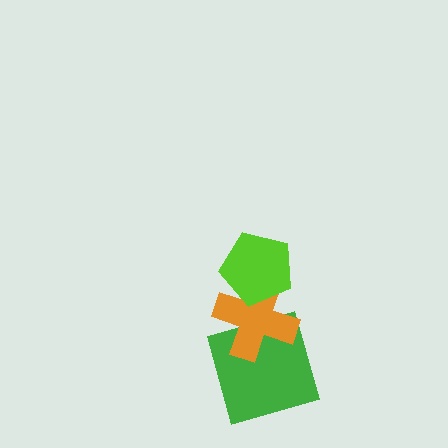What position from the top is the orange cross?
The orange cross is 2nd from the top.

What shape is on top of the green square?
The orange cross is on top of the green square.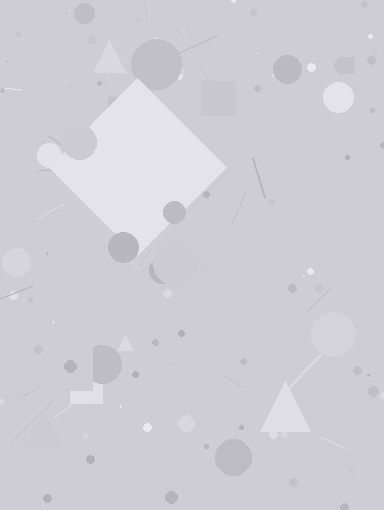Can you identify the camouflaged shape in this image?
The camouflaged shape is a diamond.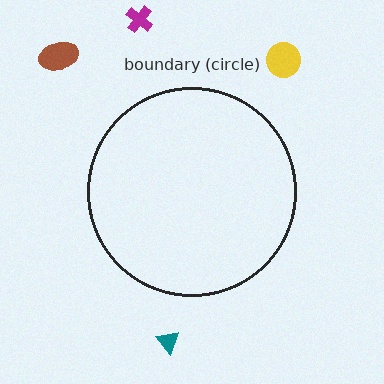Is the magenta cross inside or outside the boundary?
Outside.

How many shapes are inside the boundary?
0 inside, 4 outside.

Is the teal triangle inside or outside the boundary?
Outside.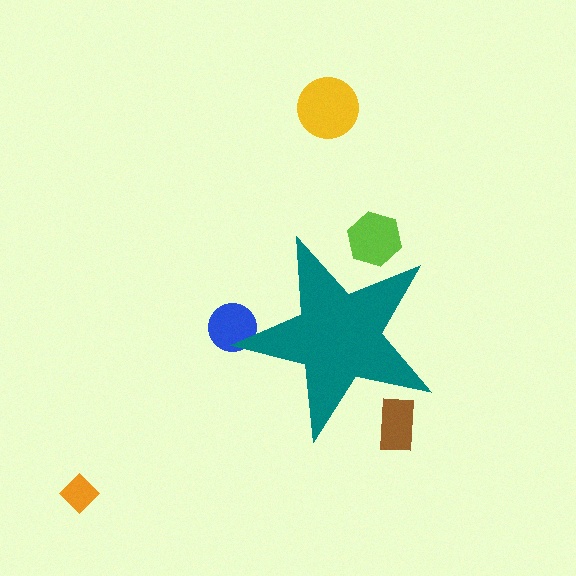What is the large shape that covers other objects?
A teal star.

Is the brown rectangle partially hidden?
Yes, the brown rectangle is partially hidden behind the teal star.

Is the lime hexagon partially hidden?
Yes, the lime hexagon is partially hidden behind the teal star.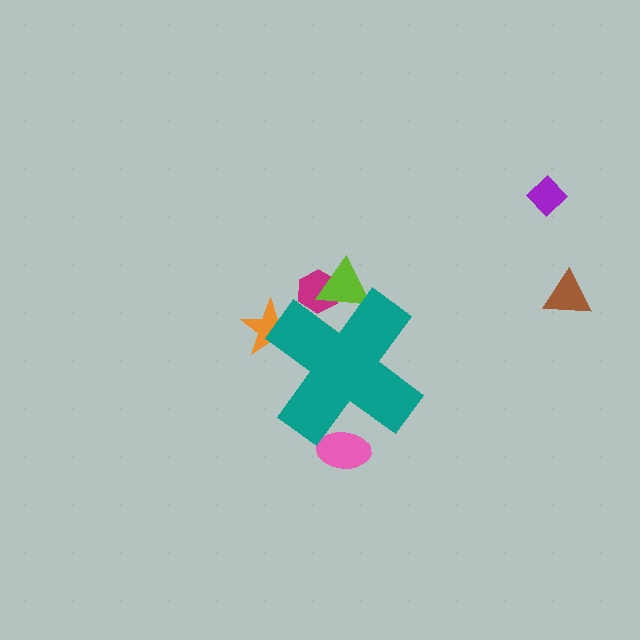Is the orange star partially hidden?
Yes, the orange star is partially hidden behind the teal cross.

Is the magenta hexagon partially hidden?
Yes, the magenta hexagon is partially hidden behind the teal cross.